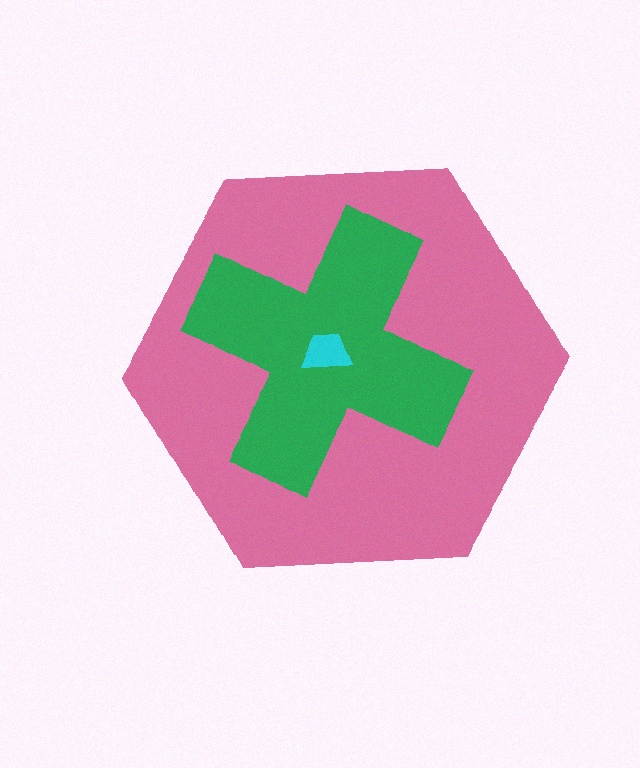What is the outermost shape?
The pink hexagon.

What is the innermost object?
The cyan trapezoid.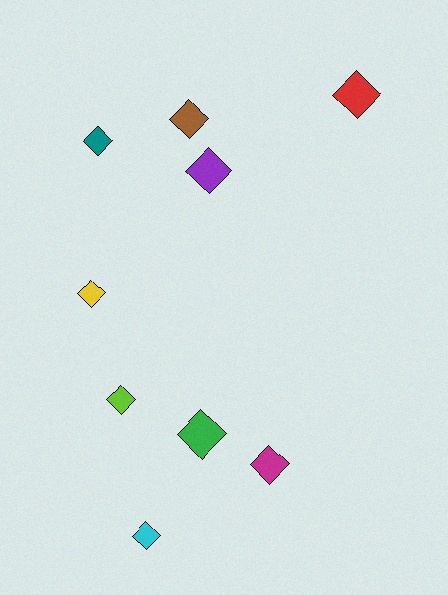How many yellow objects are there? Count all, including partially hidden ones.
There is 1 yellow object.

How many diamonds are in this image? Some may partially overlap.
There are 9 diamonds.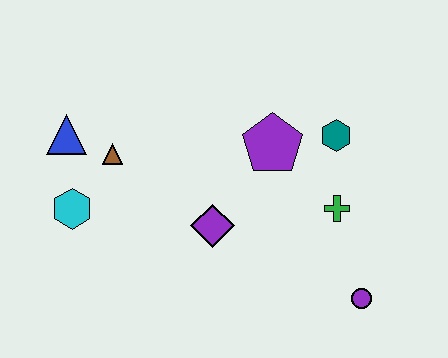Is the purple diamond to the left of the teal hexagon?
Yes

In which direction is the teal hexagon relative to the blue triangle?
The teal hexagon is to the right of the blue triangle.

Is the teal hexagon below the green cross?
No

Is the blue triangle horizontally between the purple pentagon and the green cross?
No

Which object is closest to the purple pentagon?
The teal hexagon is closest to the purple pentagon.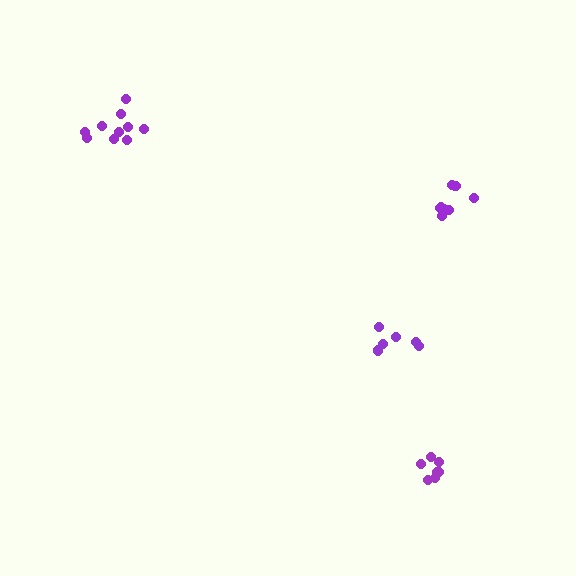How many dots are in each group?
Group 1: 8 dots, Group 2: 6 dots, Group 3: 10 dots, Group 4: 7 dots (31 total).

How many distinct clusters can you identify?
There are 4 distinct clusters.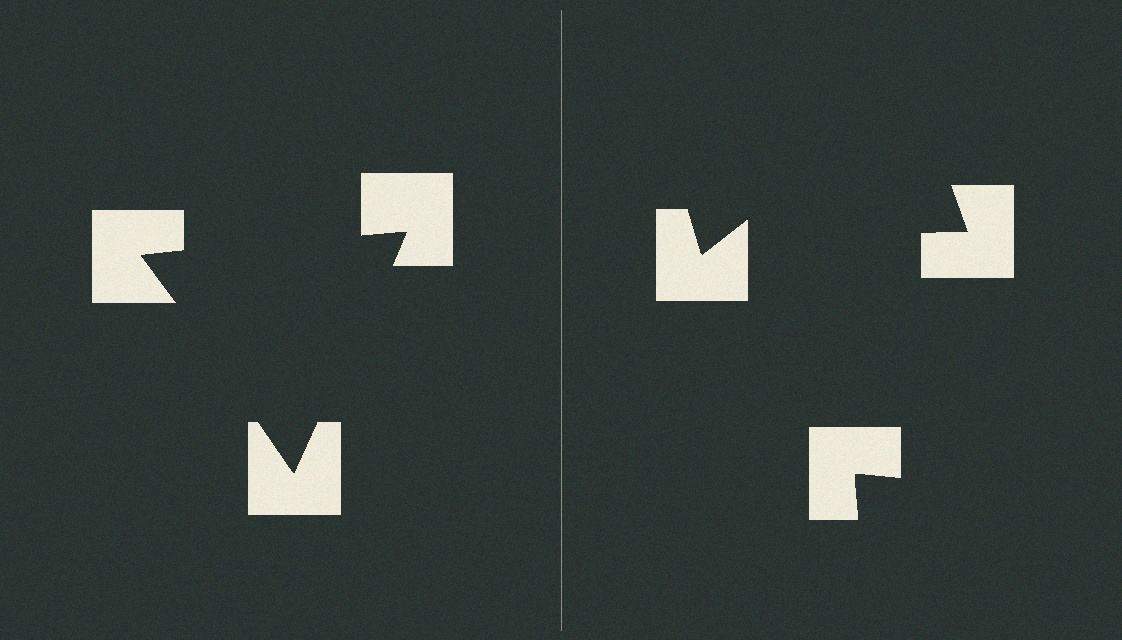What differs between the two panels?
The notched squares are positioned identically on both sides; only the wedge orientations differ. On the left they align to a triangle; on the right they are misaligned.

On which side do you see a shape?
An illusory triangle appears on the left side. On the right side the wedge cuts are rotated, so no coherent shape forms.